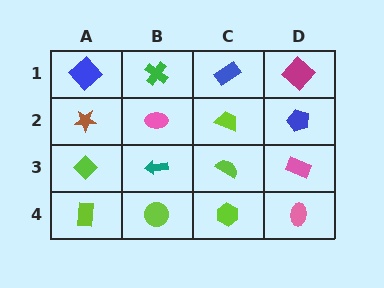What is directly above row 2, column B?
A green cross.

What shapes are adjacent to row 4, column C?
A lime semicircle (row 3, column C), a lime circle (row 4, column B), a pink ellipse (row 4, column D).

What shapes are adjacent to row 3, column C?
A lime trapezoid (row 2, column C), a lime hexagon (row 4, column C), a teal arrow (row 3, column B), a pink rectangle (row 3, column D).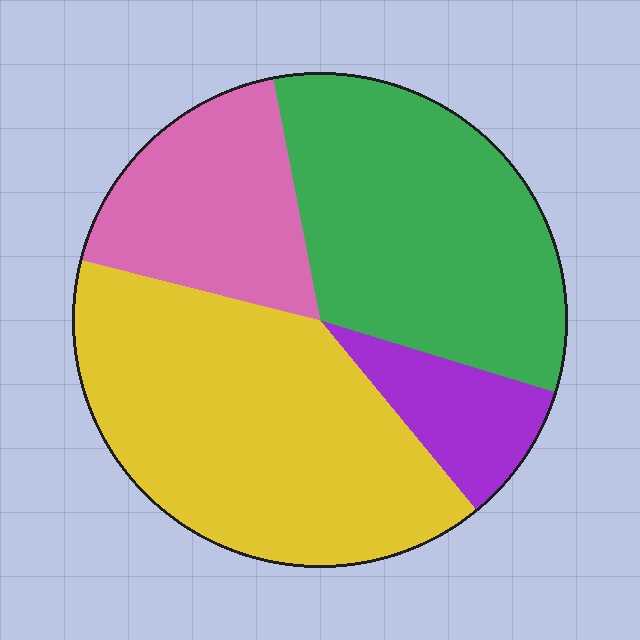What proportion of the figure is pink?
Pink takes up about one sixth (1/6) of the figure.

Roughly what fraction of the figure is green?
Green covers about 35% of the figure.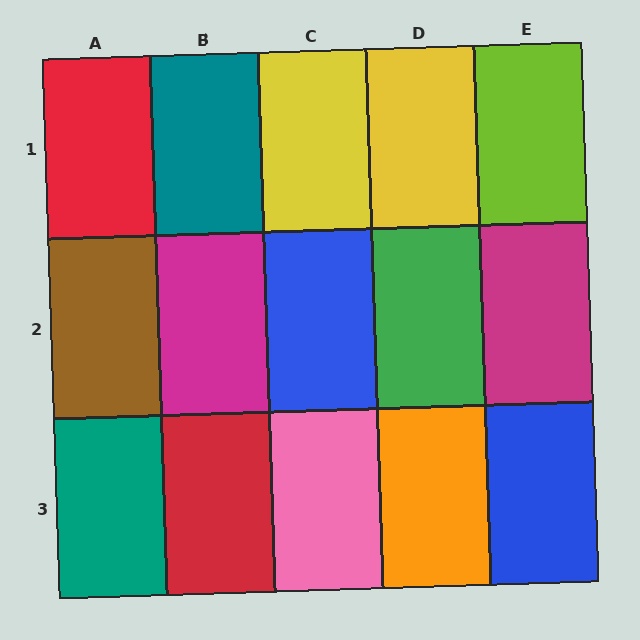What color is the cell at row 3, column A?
Teal.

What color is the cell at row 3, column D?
Orange.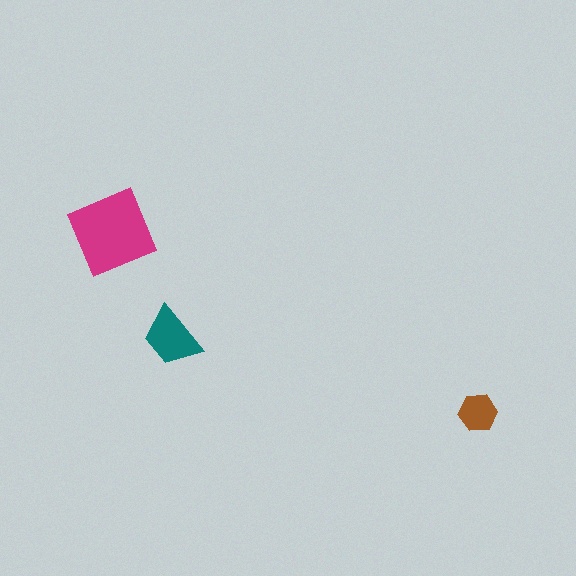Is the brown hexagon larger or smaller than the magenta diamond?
Smaller.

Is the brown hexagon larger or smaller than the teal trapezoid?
Smaller.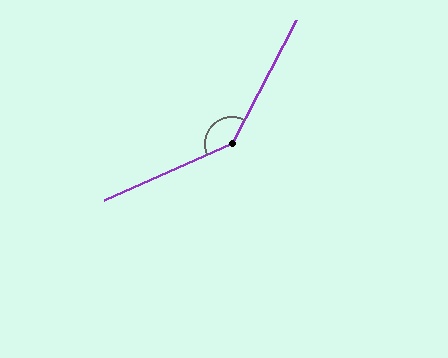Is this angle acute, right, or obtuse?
It is obtuse.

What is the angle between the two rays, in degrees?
Approximately 142 degrees.